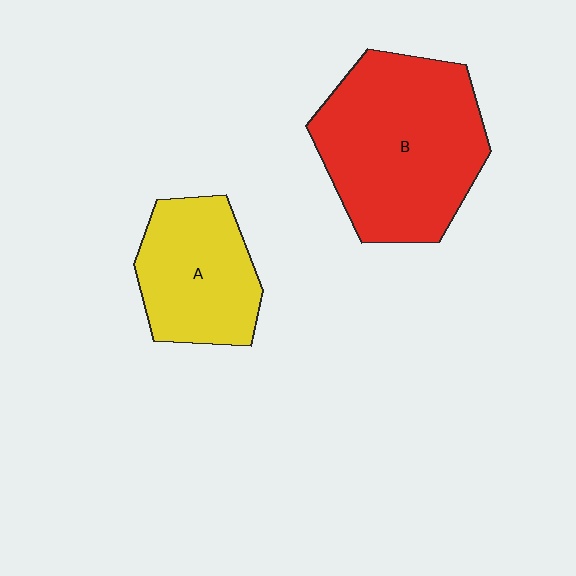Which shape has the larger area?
Shape B (red).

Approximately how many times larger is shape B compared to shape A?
Approximately 1.7 times.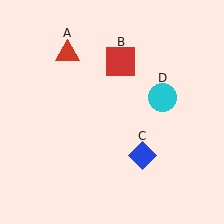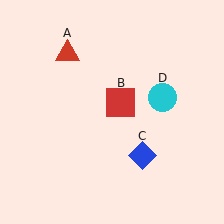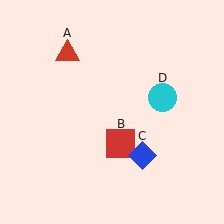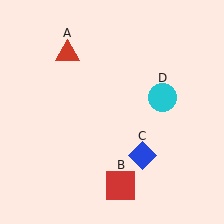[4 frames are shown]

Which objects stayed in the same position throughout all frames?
Red triangle (object A) and blue diamond (object C) and cyan circle (object D) remained stationary.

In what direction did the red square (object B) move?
The red square (object B) moved down.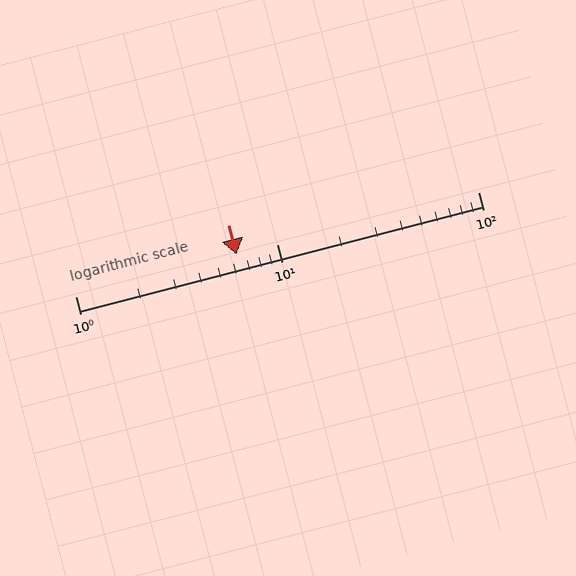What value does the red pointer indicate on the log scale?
The pointer indicates approximately 6.3.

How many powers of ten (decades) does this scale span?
The scale spans 2 decades, from 1 to 100.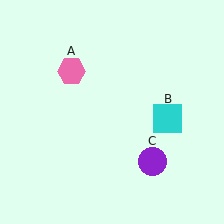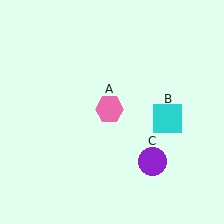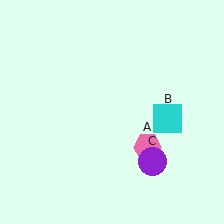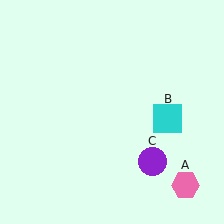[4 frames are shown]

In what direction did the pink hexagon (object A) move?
The pink hexagon (object A) moved down and to the right.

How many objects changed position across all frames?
1 object changed position: pink hexagon (object A).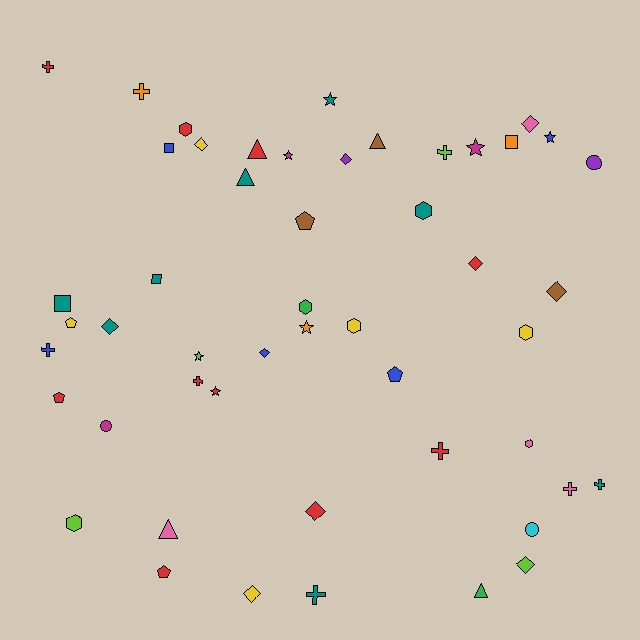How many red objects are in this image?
There are 10 red objects.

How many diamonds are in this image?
There are 10 diamonds.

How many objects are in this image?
There are 50 objects.